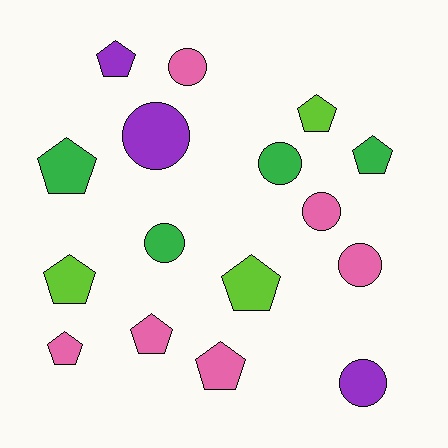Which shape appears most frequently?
Pentagon, with 9 objects.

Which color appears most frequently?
Pink, with 6 objects.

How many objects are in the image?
There are 16 objects.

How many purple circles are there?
There are 2 purple circles.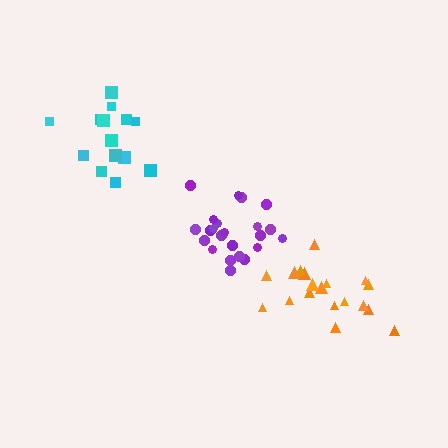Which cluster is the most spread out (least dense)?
Cyan.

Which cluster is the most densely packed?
Purple.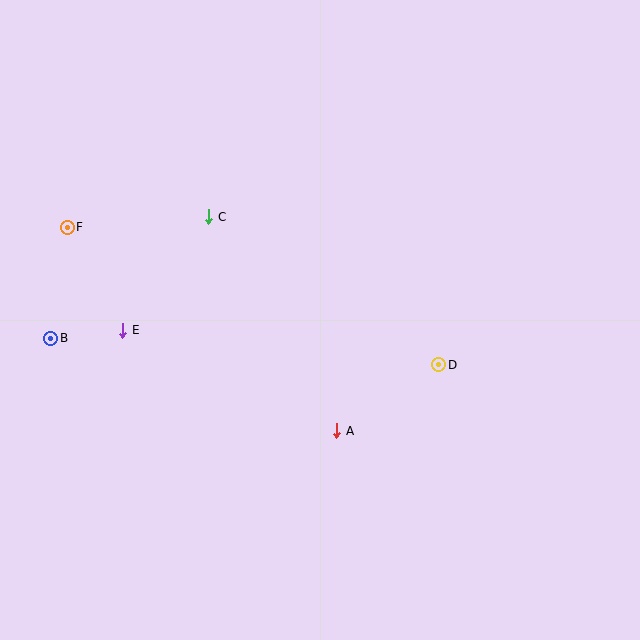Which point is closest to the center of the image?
Point A at (337, 431) is closest to the center.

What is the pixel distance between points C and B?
The distance between C and B is 199 pixels.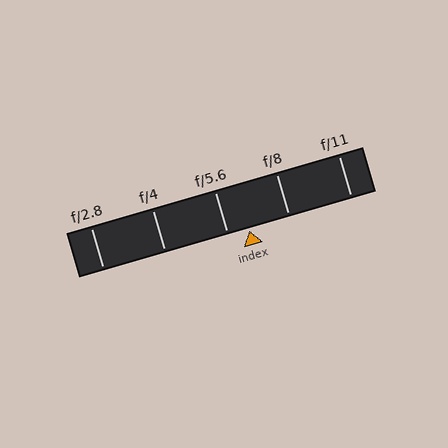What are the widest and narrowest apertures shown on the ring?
The widest aperture shown is f/2.8 and the narrowest is f/11.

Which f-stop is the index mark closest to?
The index mark is closest to f/5.6.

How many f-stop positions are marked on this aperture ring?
There are 5 f-stop positions marked.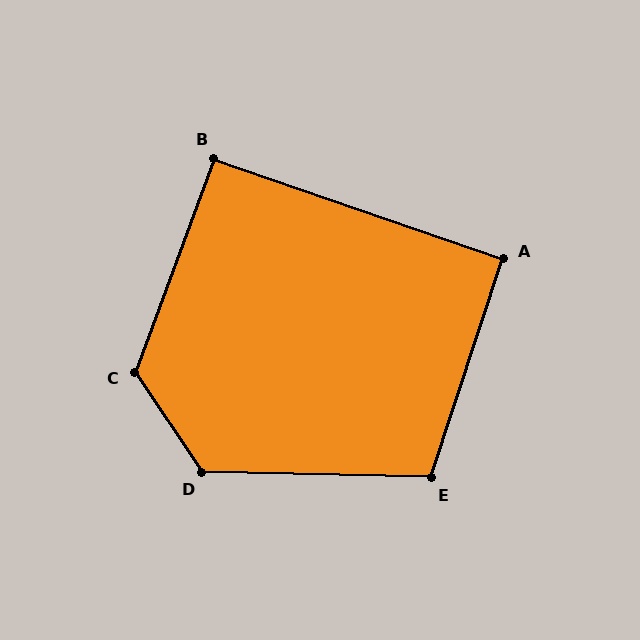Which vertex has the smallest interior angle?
A, at approximately 91 degrees.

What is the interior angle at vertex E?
Approximately 107 degrees (obtuse).